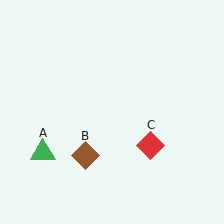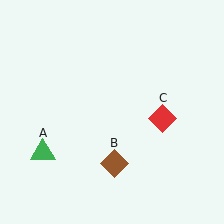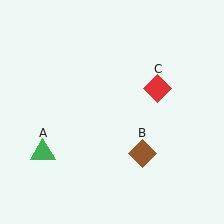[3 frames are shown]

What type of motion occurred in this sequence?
The brown diamond (object B), red diamond (object C) rotated counterclockwise around the center of the scene.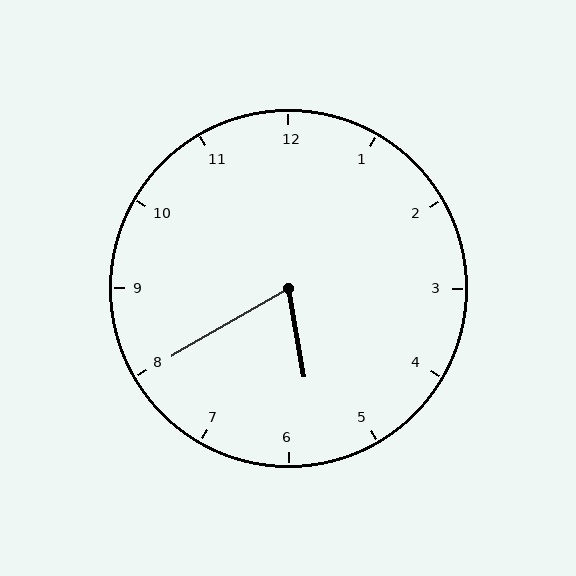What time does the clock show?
5:40.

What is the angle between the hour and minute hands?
Approximately 70 degrees.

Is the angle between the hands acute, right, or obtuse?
It is acute.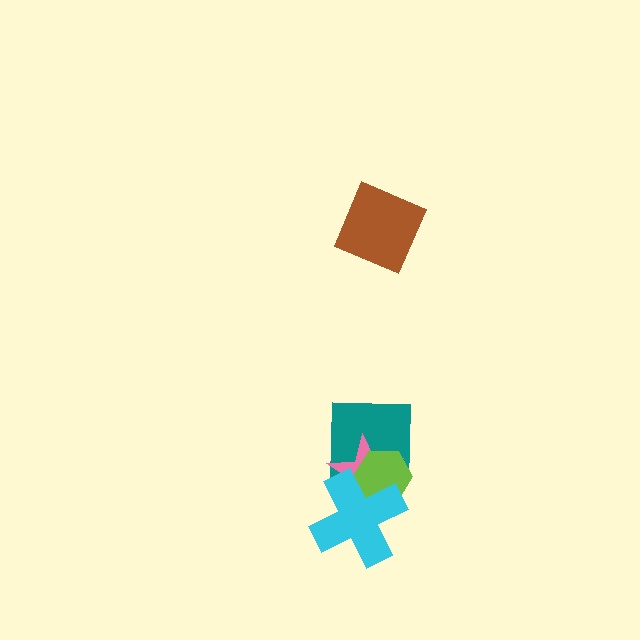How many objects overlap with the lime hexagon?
3 objects overlap with the lime hexagon.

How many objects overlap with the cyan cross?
3 objects overlap with the cyan cross.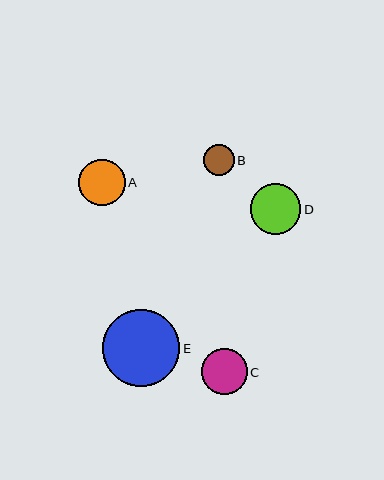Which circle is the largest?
Circle E is the largest with a size of approximately 77 pixels.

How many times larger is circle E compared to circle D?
Circle E is approximately 1.5 times the size of circle D.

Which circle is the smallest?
Circle B is the smallest with a size of approximately 31 pixels.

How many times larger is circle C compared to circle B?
Circle C is approximately 1.5 times the size of circle B.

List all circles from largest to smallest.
From largest to smallest: E, D, A, C, B.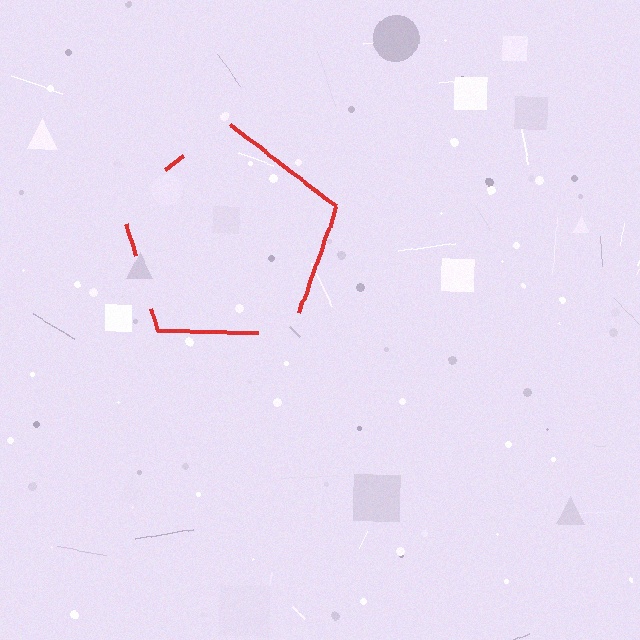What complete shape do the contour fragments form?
The contour fragments form a pentagon.